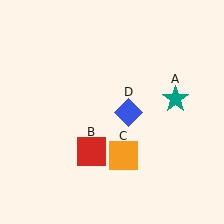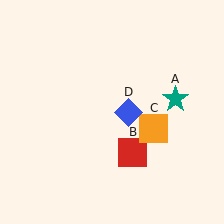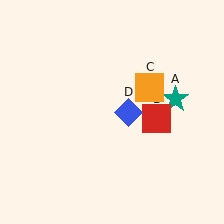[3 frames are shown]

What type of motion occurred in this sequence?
The red square (object B), orange square (object C) rotated counterclockwise around the center of the scene.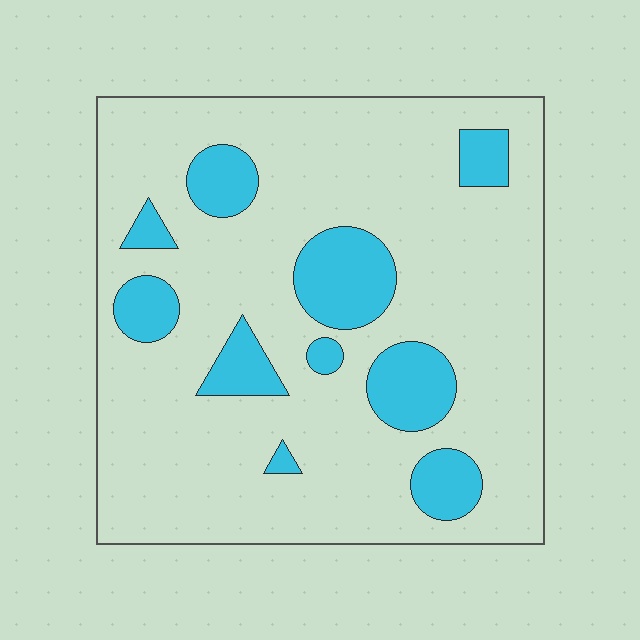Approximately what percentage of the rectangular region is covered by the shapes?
Approximately 20%.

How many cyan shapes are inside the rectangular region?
10.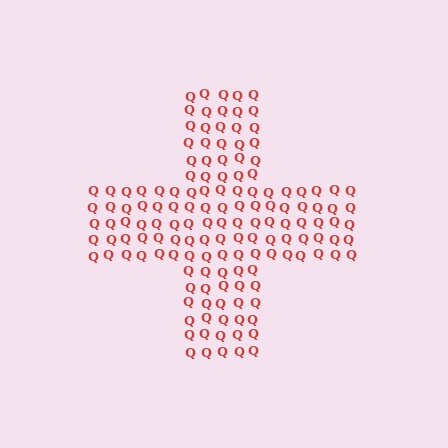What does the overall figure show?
The overall figure shows a cross.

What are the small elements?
The small elements are letter Q's.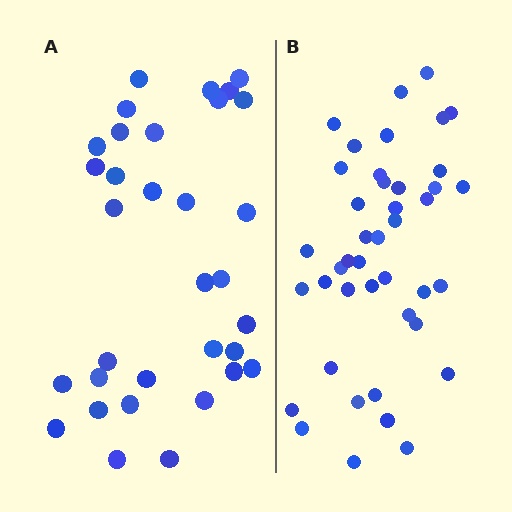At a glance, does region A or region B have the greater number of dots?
Region B (the right region) has more dots.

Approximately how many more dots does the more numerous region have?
Region B has roughly 8 or so more dots than region A.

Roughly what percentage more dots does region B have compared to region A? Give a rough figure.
About 25% more.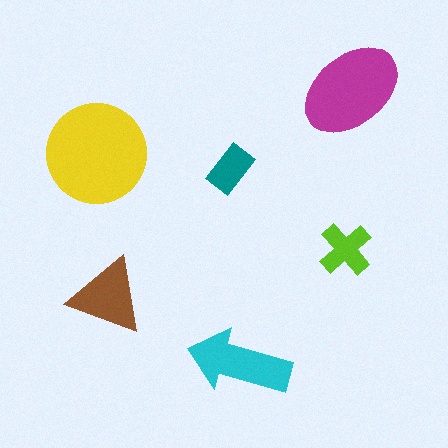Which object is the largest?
The yellow circle.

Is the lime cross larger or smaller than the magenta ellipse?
Smaller.